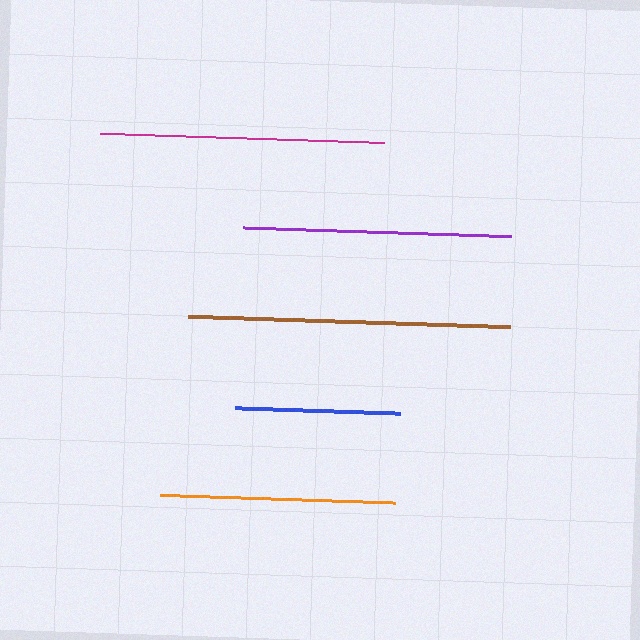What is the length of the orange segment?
The orange segment is approximately 235 pixels long.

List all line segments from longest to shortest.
From longest to shortest: brown, magenta, purple, orange, blue.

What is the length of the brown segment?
The brown segment is approximately 322 pixels long.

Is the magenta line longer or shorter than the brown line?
The brown line is longer than the magenta line.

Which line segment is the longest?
The brown line is the longest at approximately 322 pixels.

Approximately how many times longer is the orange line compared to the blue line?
The orange line is approximately 1.4 times the length of the blue line.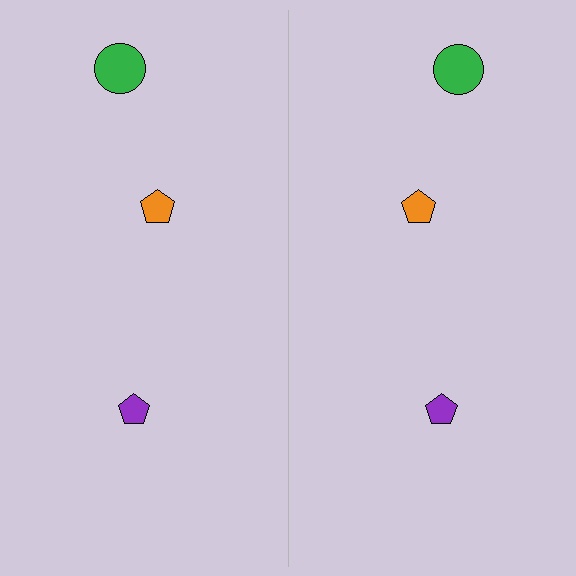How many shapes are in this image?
There are 6 shapes in this image.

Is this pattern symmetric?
Yes, this pattern has bilateral (reflection) symmetry.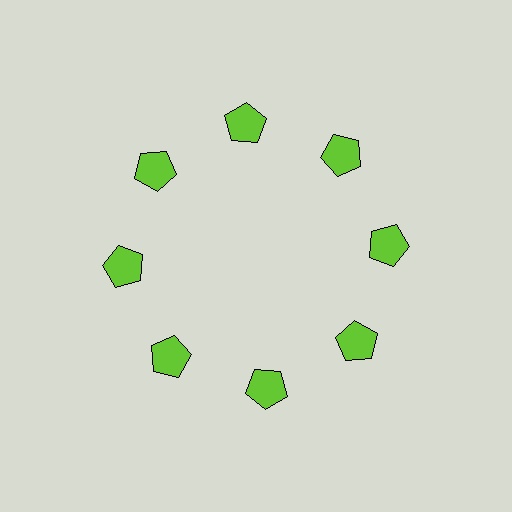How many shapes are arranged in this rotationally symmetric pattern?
There are 8 shapes, arranged in 8 groups of 1.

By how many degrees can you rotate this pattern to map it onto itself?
The pattern maps onto itself every 45 degrees of rotation.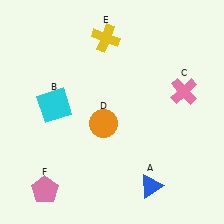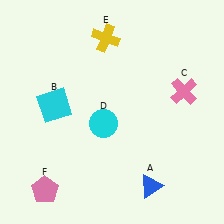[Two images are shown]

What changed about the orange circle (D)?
In Image 1, D is orange. In Image 2, it changed to cyan.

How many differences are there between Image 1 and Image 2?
There is 1 difference between the two images.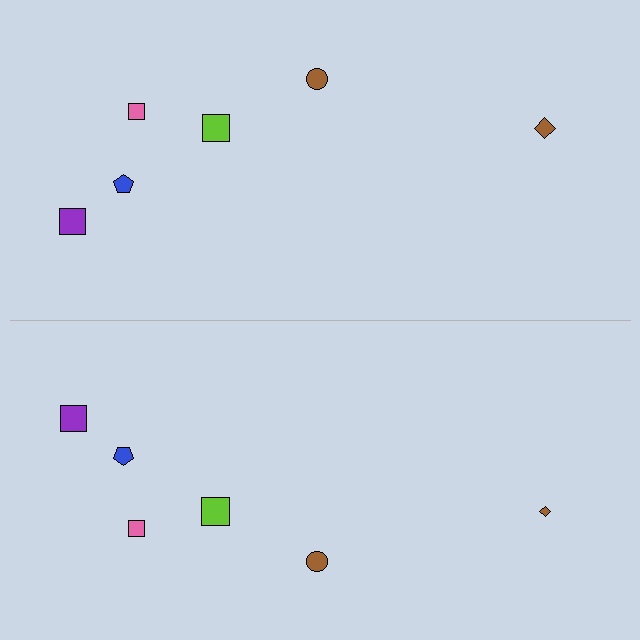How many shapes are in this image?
There are 12 shapes in this image.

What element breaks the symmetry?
The brown diamond on the bottom side has a different size than its mirror counterpart.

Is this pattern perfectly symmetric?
No, the pattern is not perfectly symmetric. The brown diamond on the bottom side has a different size than its mirror counterpart.